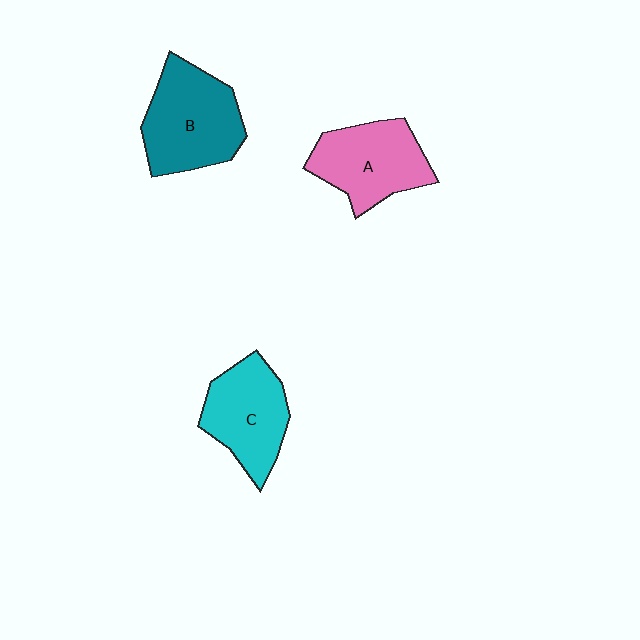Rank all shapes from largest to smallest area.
From largest to smallest: B (teal), A (pink), C (cyan).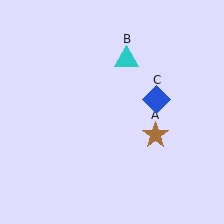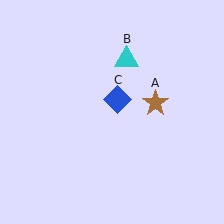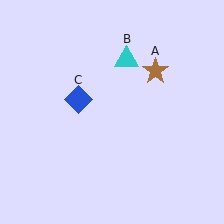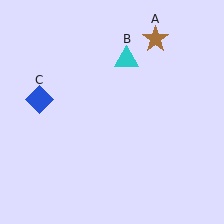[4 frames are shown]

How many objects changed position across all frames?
2 objects changed position: brown star (object A), blue diamond (object C).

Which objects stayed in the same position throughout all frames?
Cyan triangle (object B) remained stationary.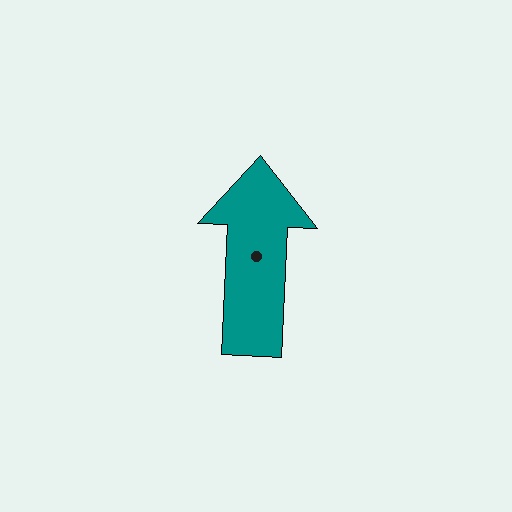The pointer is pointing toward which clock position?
Roughly 12 o'clock.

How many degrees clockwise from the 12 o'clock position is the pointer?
Approximately 3 degrees.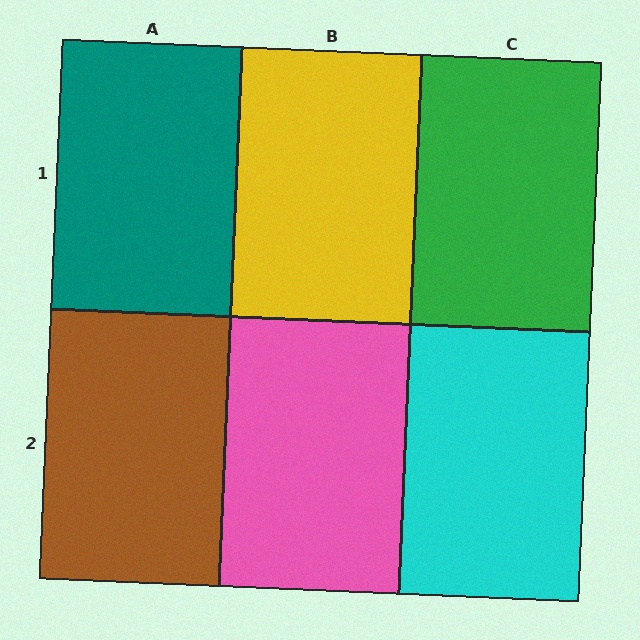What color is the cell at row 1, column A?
Teal.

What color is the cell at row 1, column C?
Green.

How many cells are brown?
1 cell is brown.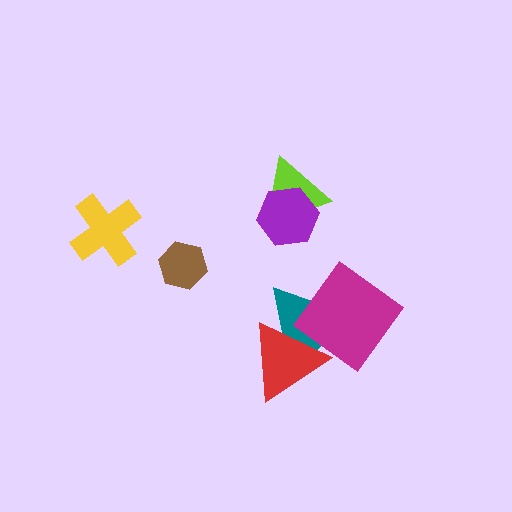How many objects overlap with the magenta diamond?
2 objects overlap with the magenta diamond.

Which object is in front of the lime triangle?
The purple hexagon is in front of the lime triangle.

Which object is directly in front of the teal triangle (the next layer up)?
The red triangle is directly in front of the teal triangle.